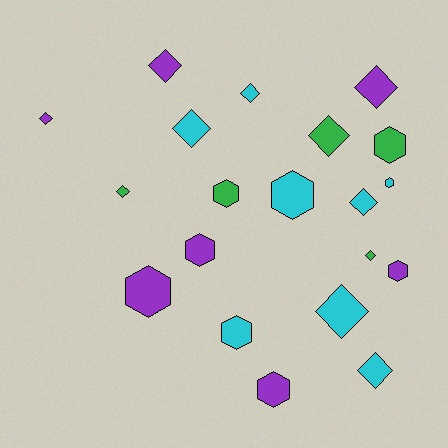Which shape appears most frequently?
Diamond, with 11 objects.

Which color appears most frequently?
Cyan, with 8 objects.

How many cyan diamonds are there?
There are 5 cyan diamonds.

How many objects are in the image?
There are 20 objects.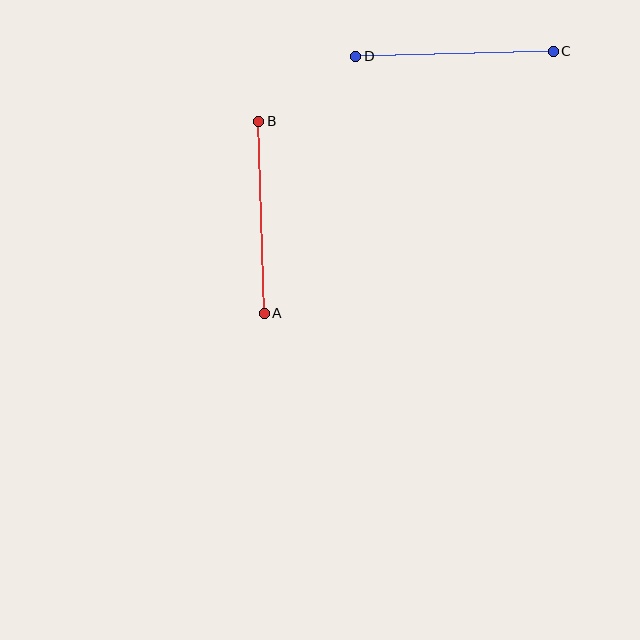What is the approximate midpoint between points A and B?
The midpoint is at approximately (262, 217) pixels.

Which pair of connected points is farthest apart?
Points C and D are farthest apart.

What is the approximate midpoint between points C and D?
The midpoint is at approximately (454, 54) pixels.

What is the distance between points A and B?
The distance is approximately 192 pixels.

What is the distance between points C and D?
The distance is approximately 197 pixels.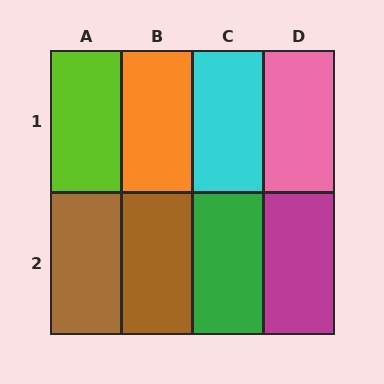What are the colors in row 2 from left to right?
Brown, brown, green, magenta.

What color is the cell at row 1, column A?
Lime.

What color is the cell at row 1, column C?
Cyan.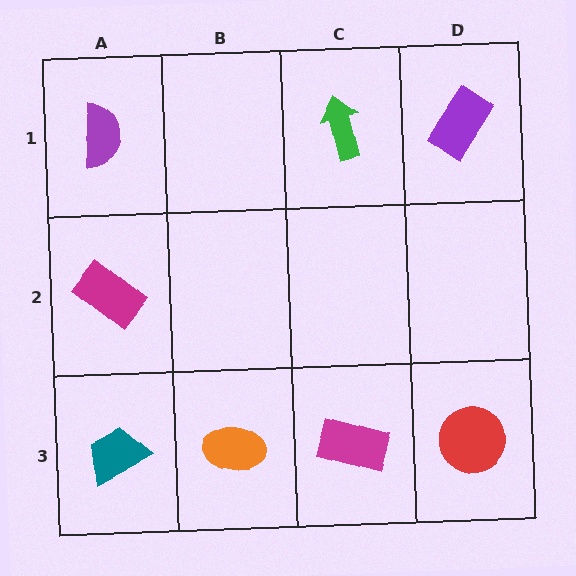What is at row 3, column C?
A magenta rectangle.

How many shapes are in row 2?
1 shape.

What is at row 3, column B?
An orange ellipse.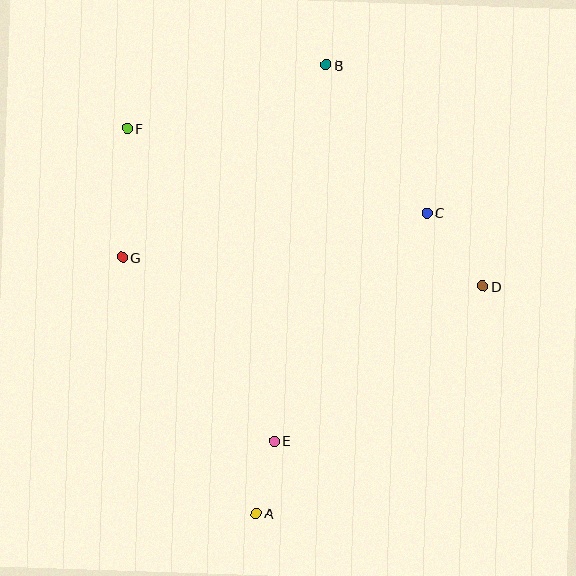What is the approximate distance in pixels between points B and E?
The distance between B and E is approximately 380 pixels.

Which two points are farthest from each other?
Points A and B are farthest from each other.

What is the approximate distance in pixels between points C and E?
The distance between C and E is approximately 274 pixels.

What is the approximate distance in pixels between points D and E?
The distance between D and E is approximately 260 pixels.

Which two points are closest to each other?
Points A and E are closest to each other.